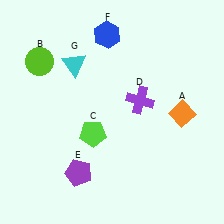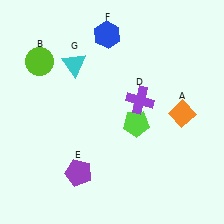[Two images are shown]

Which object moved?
The lime pentagon (C) moved right.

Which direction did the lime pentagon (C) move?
The lime pentagon (C) moved right.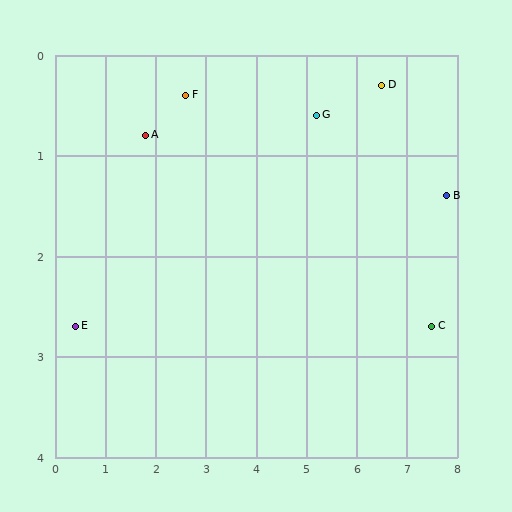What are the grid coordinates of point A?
Point A is at approximately (1.8, 0.8).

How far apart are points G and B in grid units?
Points G and B are about 2.7 grid units apart.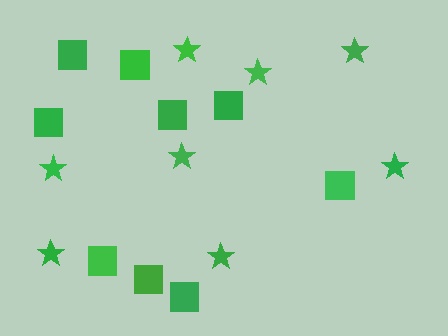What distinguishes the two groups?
There are 2 groups: one group of stars (8) and one group of squares (9).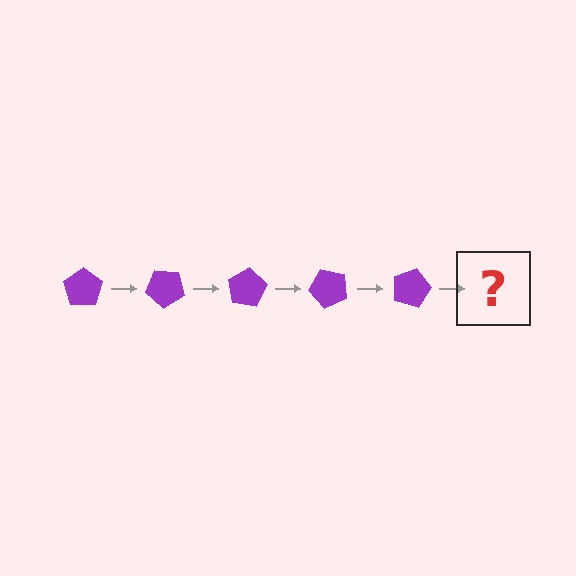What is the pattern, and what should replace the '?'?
The pattern is that the pentagon rotates 40 degrees each step. The '?' should be a purple pentagon rotated 200 degrees.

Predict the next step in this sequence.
The next step is a purple pentagon rotated 200 degrees.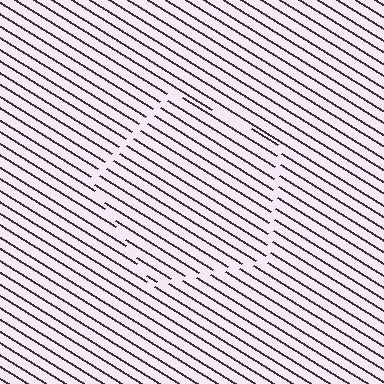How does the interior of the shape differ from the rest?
The interior of the shape contains the same grating, shifted by half a period — the contour is defined by the phase discontinuity where line-ends from the inner and outer gratings abut.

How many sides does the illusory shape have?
5 sides — the line-ends trace a pentagon.